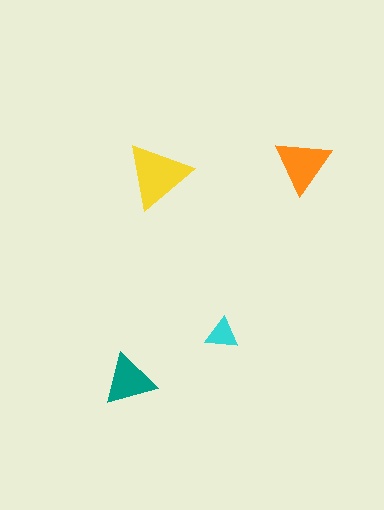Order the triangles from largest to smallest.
the yellow one, the orange one, the teal one, the cyan one.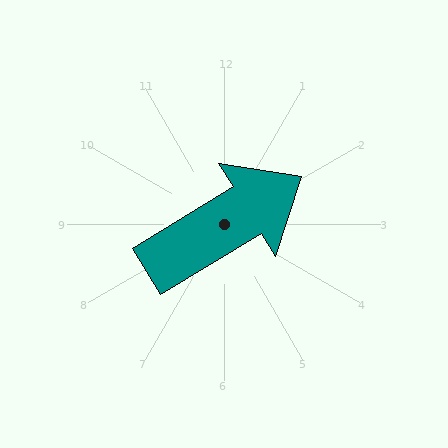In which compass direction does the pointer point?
Northeast.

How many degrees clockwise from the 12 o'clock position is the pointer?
Approximately 59 degrees.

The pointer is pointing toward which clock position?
Roughly 2 o'clock.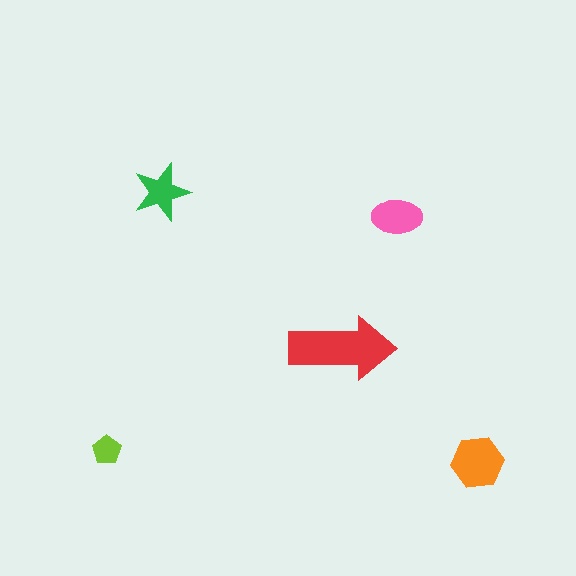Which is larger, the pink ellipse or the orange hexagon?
The orange hexagon.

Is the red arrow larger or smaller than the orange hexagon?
Larger.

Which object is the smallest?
The lime pentagon.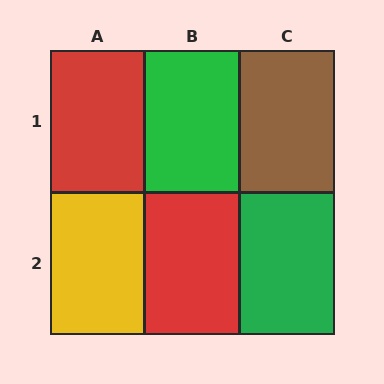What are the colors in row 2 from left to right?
Yellow, red, green.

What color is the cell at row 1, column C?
Brown.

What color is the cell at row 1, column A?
Red.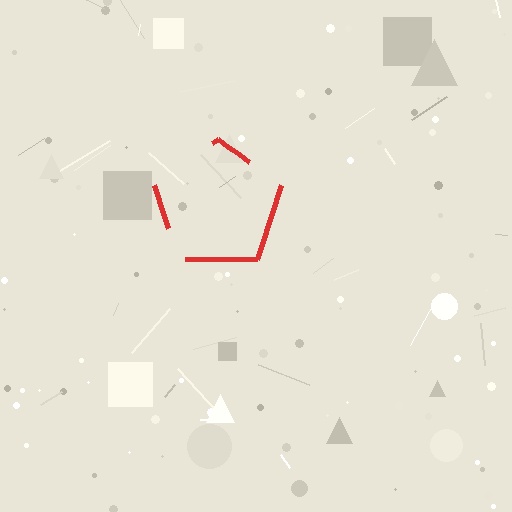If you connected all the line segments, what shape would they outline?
They would outline a pentagon.